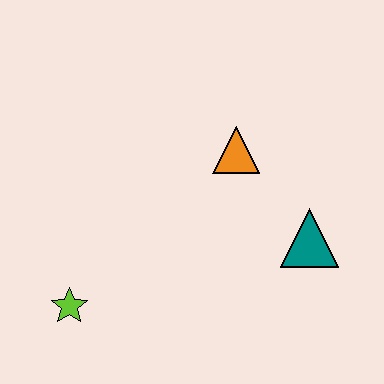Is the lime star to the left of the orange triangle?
Yes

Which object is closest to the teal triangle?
The orange triangle is closest to the teal triangle.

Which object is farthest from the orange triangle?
The lime star is farthest from the orange triangle.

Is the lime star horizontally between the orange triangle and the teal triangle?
No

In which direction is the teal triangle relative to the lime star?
The teal triangle is to the right of the lime star.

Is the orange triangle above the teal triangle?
Yes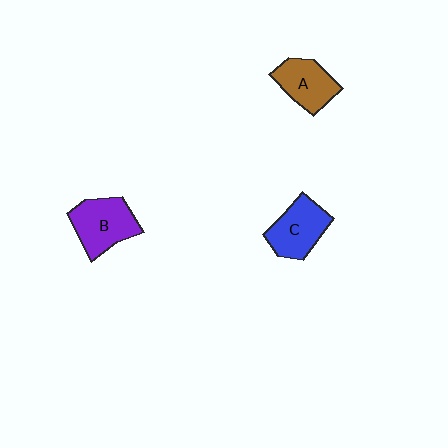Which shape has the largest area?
Shape B (purple).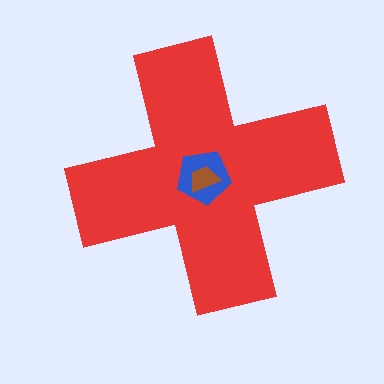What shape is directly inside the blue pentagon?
The brown trapezoid.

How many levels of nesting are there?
3.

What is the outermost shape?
The red cross.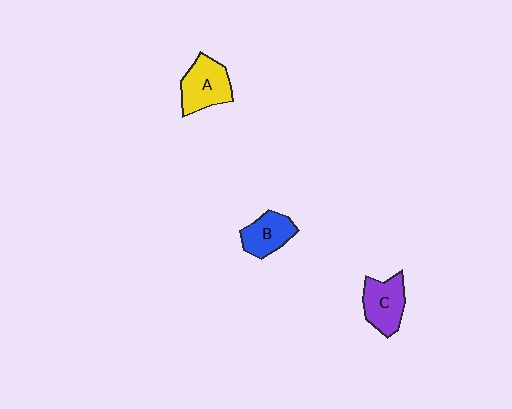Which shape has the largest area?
Shape A (yellow).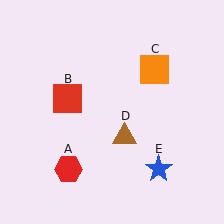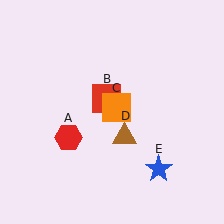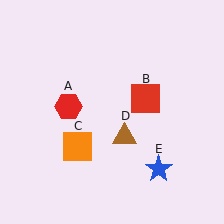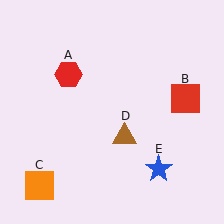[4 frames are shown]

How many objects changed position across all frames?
3 objects changed position: red hexagon (object A), red square (object B), orange square (object C).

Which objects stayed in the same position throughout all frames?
Brown triangle (object D) and blue star (object E) remained stationary.